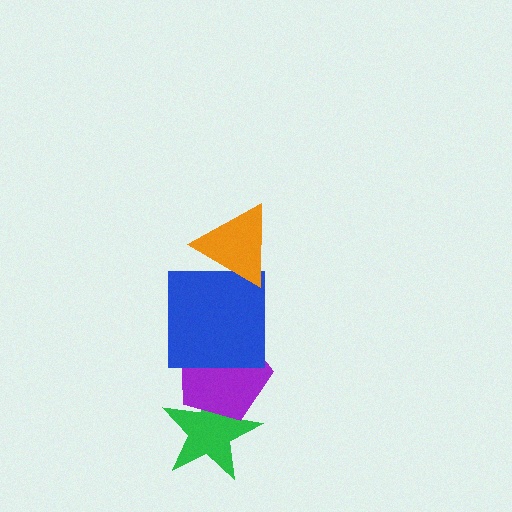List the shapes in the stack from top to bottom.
From top to bottom: the orange triangle, the blue square, the purple pentagon, the green star.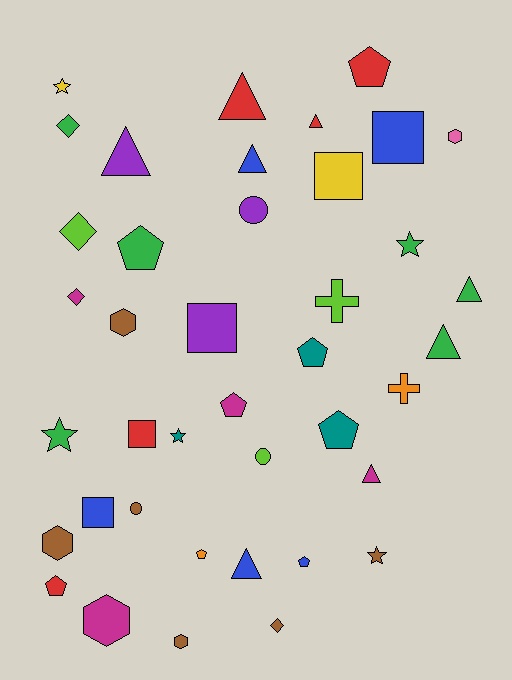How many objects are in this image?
There are 40 objects.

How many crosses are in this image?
There are 2 crosses.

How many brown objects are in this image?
There are 6 brown objects.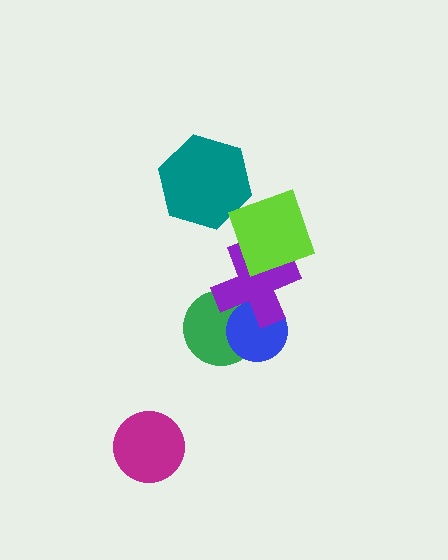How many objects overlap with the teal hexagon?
1 object overlaps with the teal hexagon.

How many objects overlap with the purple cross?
3 objects overlap with the purple cross.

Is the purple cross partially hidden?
Yes, it is partially covered by another shape.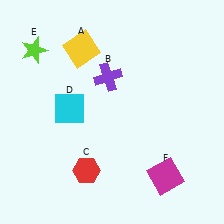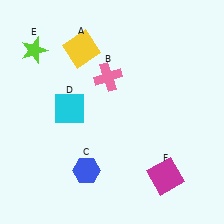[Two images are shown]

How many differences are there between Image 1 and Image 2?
There are 2 differences between the two images.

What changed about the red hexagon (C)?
In Image 1, C is red. In Image 2, it changed to blue.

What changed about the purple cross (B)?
In Image 1, B is purple. In Image 2, it changed to pink.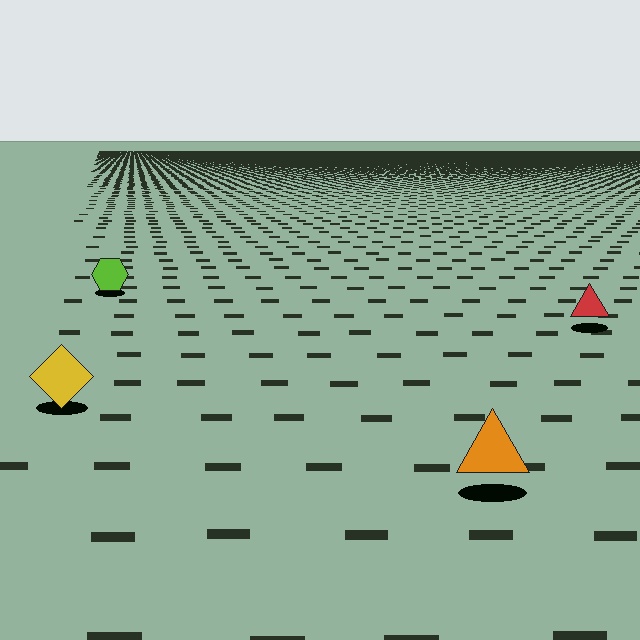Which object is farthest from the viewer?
The lime hexagon is farthest from the viewer. It appears smaller and the ground texture around it is denser.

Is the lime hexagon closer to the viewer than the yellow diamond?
No. The yellow diamond is closer — you can tell from the texture gradient: the ground texture is coarser near it.